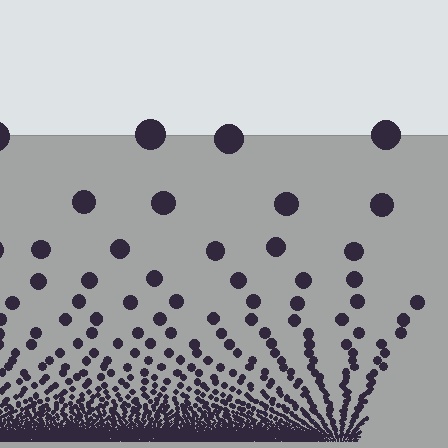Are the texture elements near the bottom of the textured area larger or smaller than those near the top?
Smaller. The gradient is inverted — elements near the bottom are smaller and denser.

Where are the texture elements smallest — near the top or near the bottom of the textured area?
Near the bottom.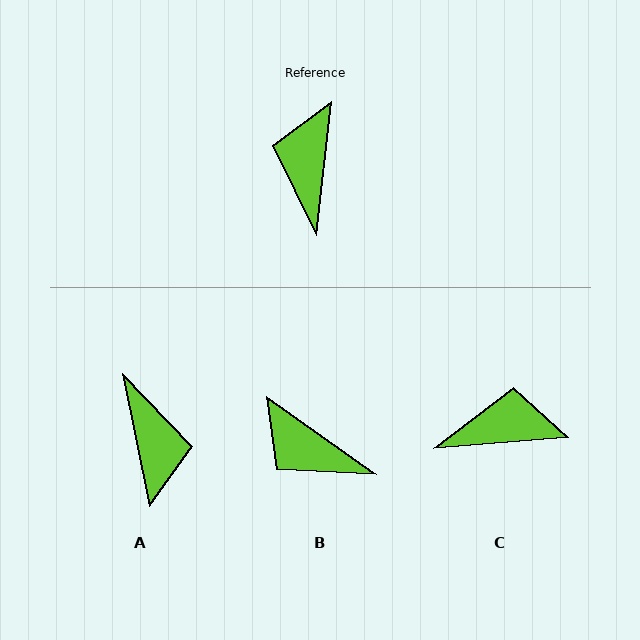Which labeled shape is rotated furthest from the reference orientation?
A, about 162 degrees away.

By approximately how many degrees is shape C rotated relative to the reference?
Approximately 79 degrees clockwise.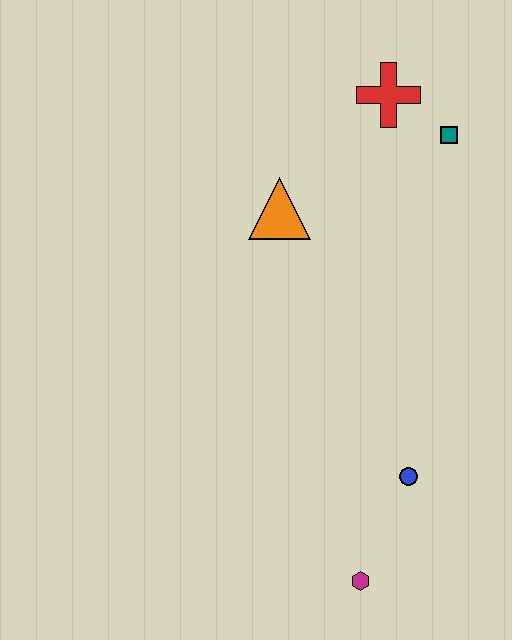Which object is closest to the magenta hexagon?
The blue circle is closest to the magenta hexagon.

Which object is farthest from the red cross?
The magenta hexagon is farthest from the red cross.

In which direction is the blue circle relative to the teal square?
The blue circle is below the teal square.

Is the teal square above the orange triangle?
Yes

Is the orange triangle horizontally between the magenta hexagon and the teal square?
No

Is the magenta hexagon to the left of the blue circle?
Yes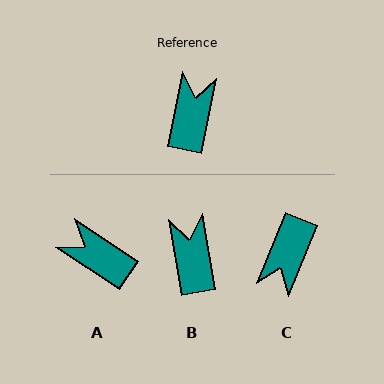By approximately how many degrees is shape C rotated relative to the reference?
Approximately 169 degrees counter-clockwise.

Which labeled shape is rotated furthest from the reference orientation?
C, about 169 degrees away.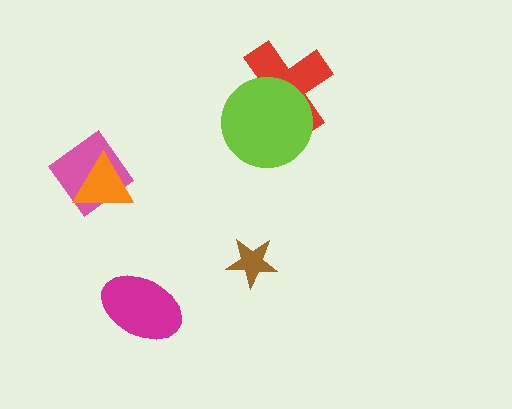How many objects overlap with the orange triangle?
1 object overlaps with the orange triangle.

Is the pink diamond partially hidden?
Yes, it is partially covered by another shape.